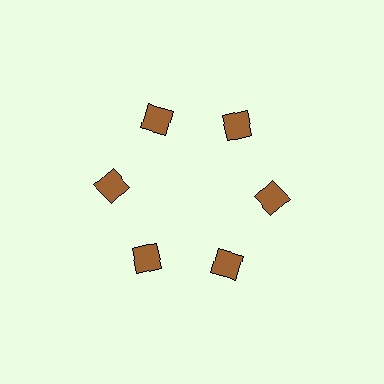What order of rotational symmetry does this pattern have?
This pattern has 6-fold rotational symmetry.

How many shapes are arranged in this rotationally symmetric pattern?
There are 6 shapes, arranged in 6 groups of 1.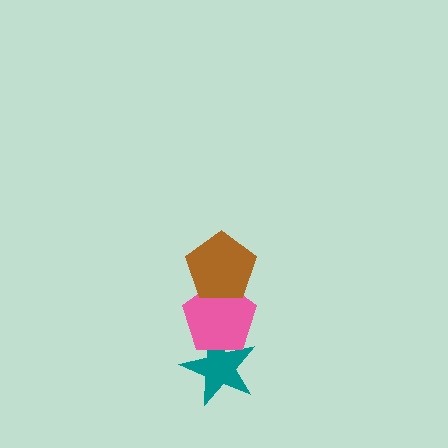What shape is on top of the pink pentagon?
The brown pentagon is on top of the pink pentagon.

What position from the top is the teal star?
The teal star is 3rd from the top.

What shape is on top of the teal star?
The pink pentagon is on top of the teal star.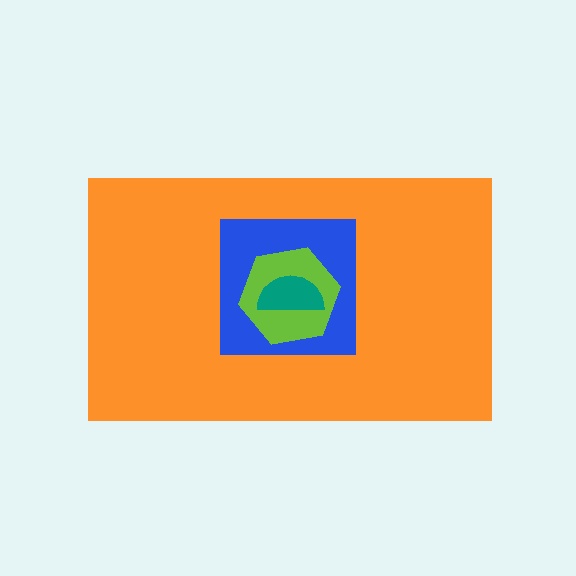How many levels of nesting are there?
4.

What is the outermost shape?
The orange rectangle.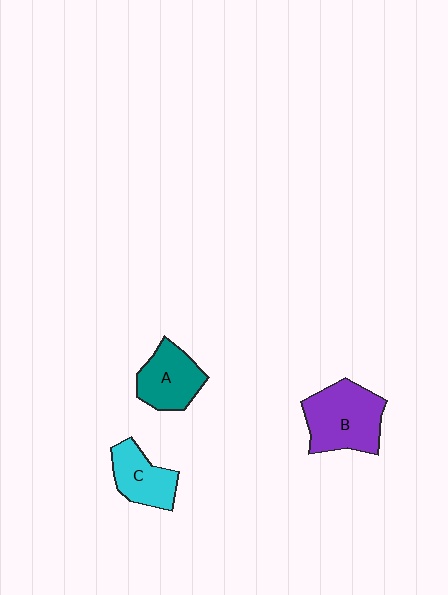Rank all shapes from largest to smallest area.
From largest to smallest: B (purple), A (teal), C (cyan).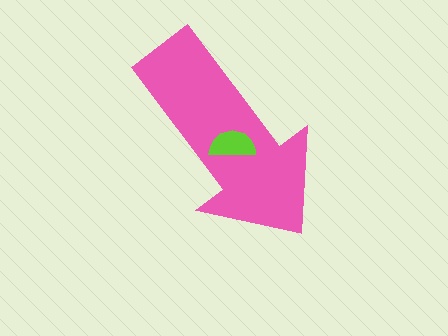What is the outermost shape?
The pink arrow.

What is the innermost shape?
The lime semicircle.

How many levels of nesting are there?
2.